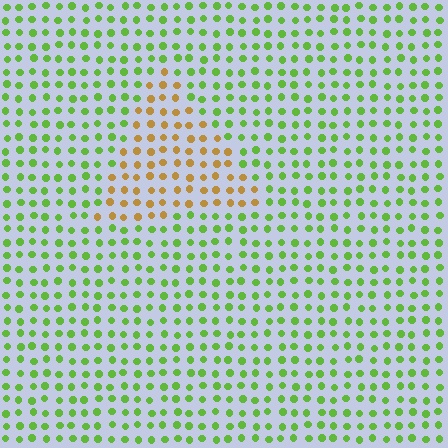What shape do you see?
I see a triangle.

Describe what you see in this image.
The image is filled with small lime elements in a uniform arrangement. A triangle-shaped region is visible where the elements are tinted to a slightly different hue, forming a subtle color boundary.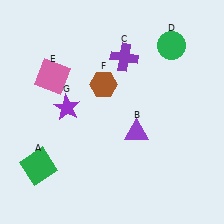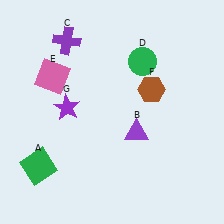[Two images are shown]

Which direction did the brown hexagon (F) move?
The brown hexagon (F) moved right.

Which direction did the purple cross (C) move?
The purple cross (C) moved left.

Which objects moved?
The objects that moved are: the purple cross (C), the green circle (D), the brown hexagon (F).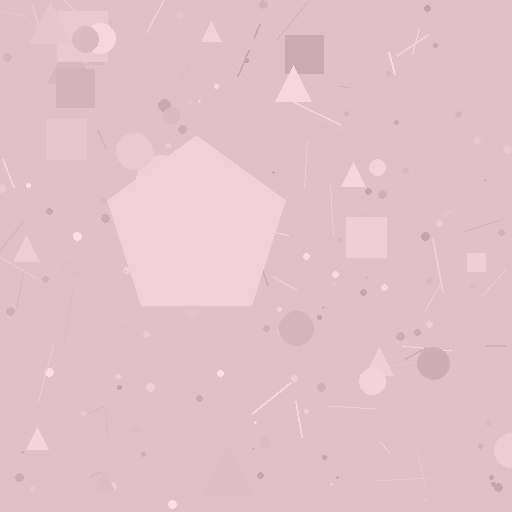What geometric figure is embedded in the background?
A pentagon is embedded in the background.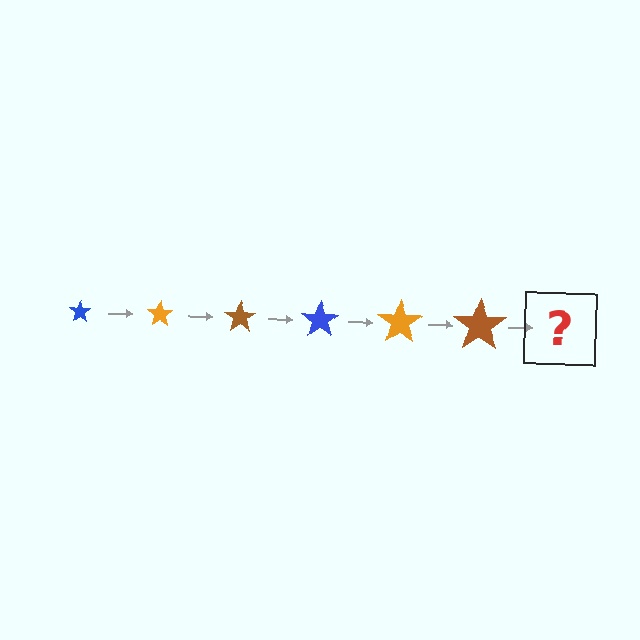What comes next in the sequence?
The next element should be a blue star, larger than the previous one.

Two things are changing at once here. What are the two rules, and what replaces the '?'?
The two rules are that the star grows larger each step and the color cycles through blue, orange, and brown. The '?' should be a blue star, larger than the previous one.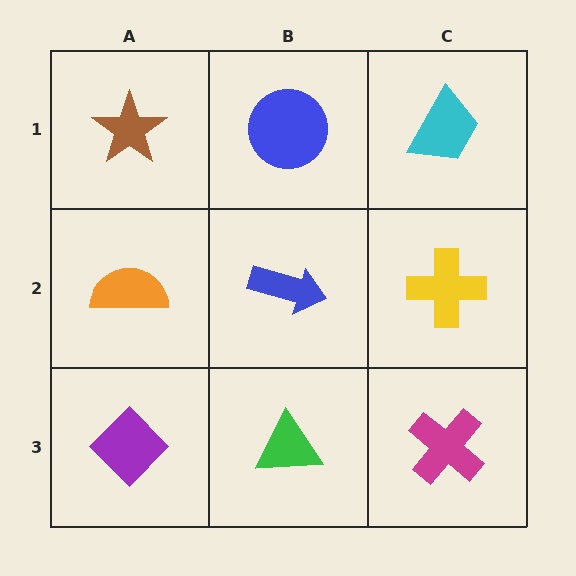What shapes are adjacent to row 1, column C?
A yellow cross (row 2, column C), a blue circle (row 1, column B).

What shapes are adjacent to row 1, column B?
A blue arrow (row 2, column B), a brown star (row 1, column A), a cyan trapezoid (row 1, column C).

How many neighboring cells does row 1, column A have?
2.